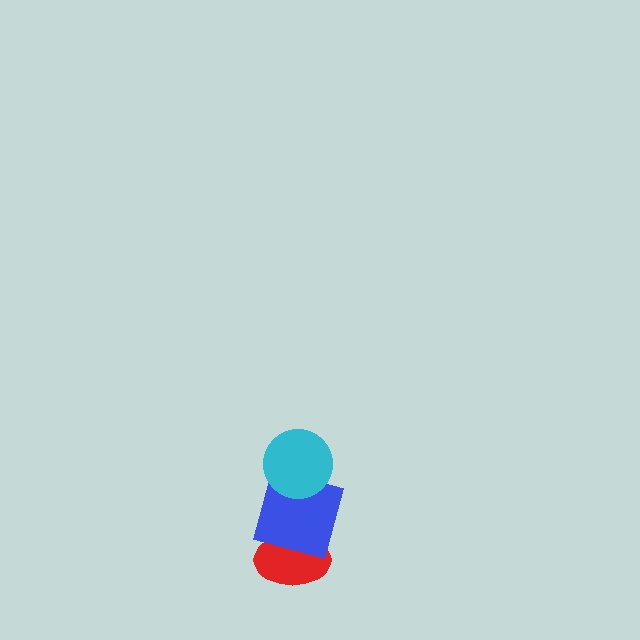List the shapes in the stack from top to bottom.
From top to bottom: the cyan circle, the blue square, the red ellipse.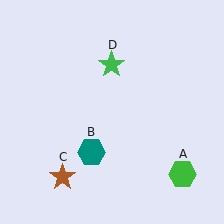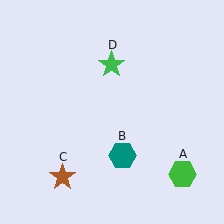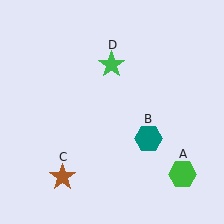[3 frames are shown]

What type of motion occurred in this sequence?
The teal hexagon (object B) rotated counterclockwise around the center of the scene.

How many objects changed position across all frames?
1 object changed position: teal hexagon (object B).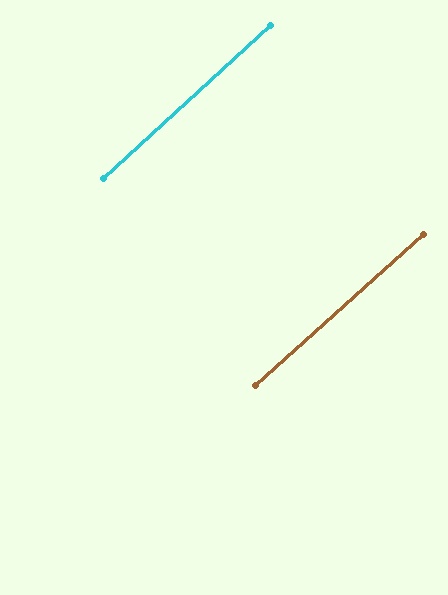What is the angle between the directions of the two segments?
Approximately 1 degree.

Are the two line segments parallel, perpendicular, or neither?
Parallel — their directions differ by only 0.6°.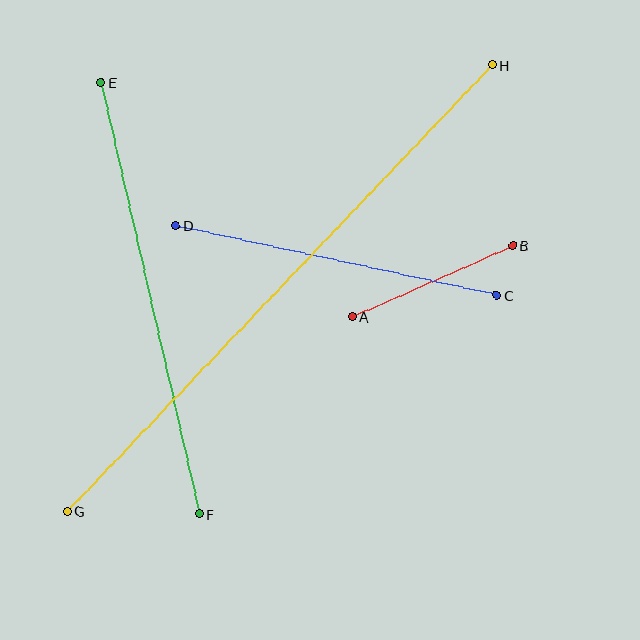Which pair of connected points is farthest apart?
Points G and H are farthest apart.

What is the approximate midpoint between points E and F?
The midpoint is at approximately (150, 298) pixels.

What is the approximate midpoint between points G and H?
The midpoint is at approximately (280, 288) pixels.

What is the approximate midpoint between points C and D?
The midpoint is at approximately (336, 261) pixels.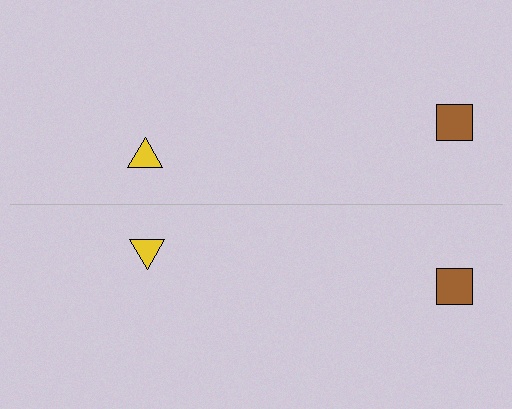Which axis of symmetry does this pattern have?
The pattern has a horizontal axis of symmetry running through the center of the image.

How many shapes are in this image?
There are 4 shapes in this image.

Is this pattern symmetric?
Yes, this pattern has bilateral (reflection) symmetry.